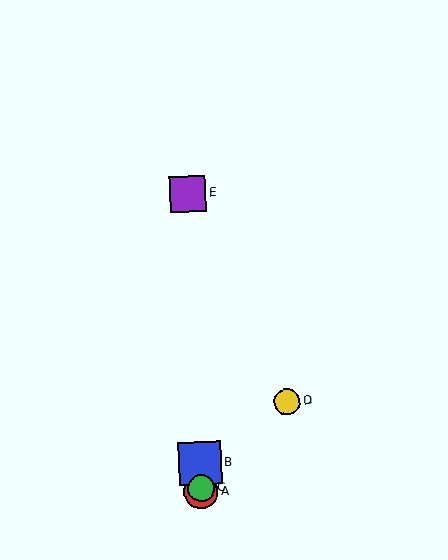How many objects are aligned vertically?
4 objects (A, B, C, E) are aligned vertically.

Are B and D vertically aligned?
No, B is at x≈200 and D is at x≈287.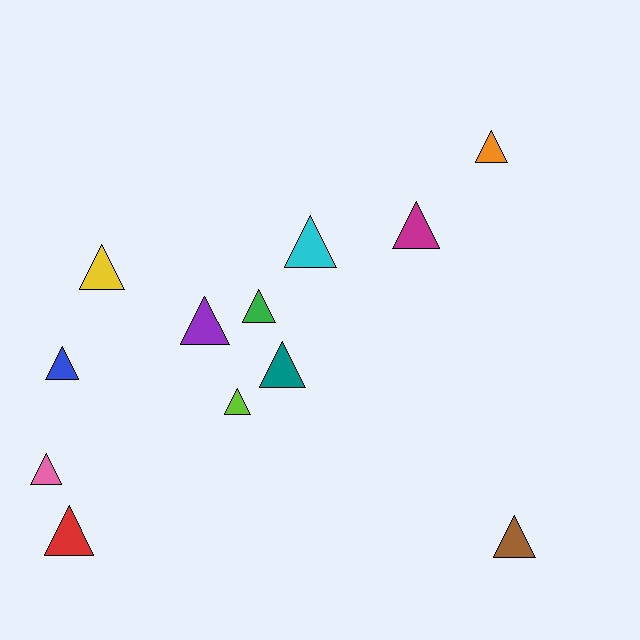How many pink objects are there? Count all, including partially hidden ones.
There is 1 pink object.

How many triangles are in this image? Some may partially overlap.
There are 12 triangles.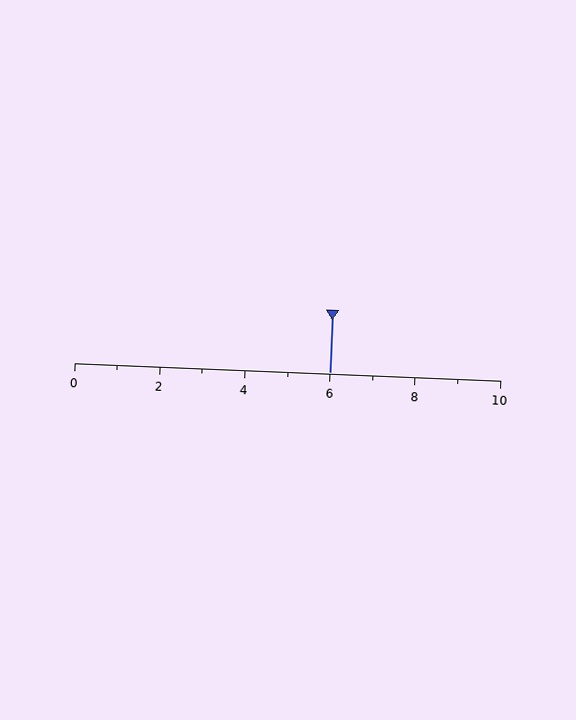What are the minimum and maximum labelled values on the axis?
The axis runs from 0 to 10.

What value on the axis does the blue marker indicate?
The marker indicates approximately 6.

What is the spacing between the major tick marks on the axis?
The major ticks are spaced 2 apart.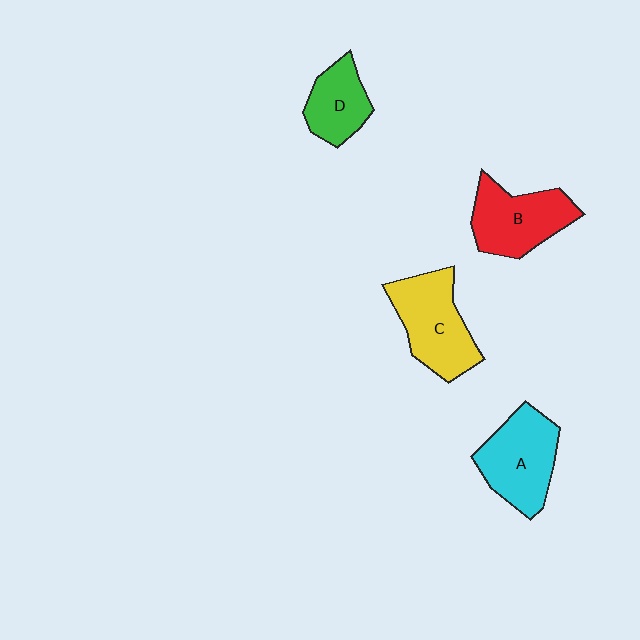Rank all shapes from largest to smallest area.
From largest to smallest: C (yellow), A (cyan), B (red), D (green).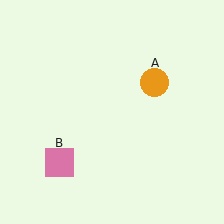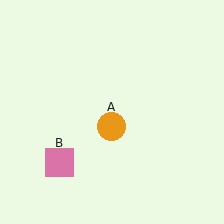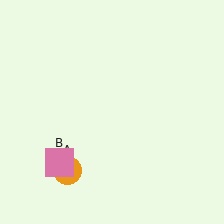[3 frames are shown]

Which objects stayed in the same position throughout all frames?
Pink square (object B) remained stationary.